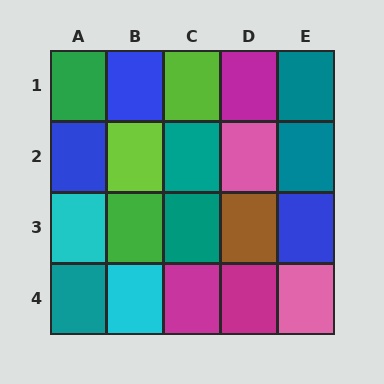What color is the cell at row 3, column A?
Cyan.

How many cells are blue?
3 cells are blue.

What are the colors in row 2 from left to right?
Blue, lime, teal, pink, teal.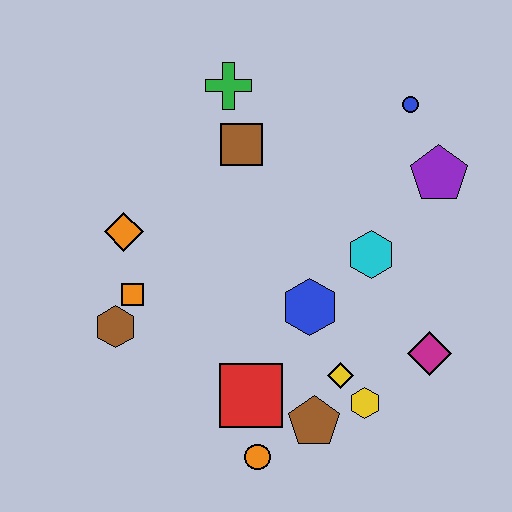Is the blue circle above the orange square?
Yes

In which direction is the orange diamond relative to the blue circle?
The orange diamond is to the left of the blue circle.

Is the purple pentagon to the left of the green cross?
No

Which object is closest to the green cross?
The brown square is closest to the green cross.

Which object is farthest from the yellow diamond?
The green cross is farthest from the yellow diamond.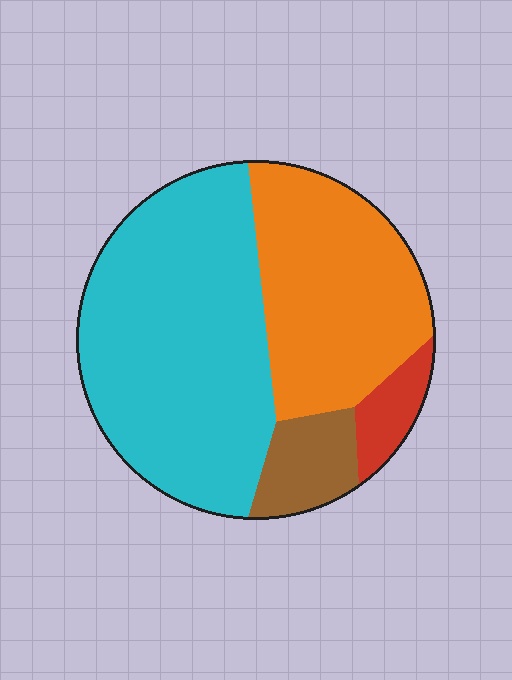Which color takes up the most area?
Cyan, at roughly 50%.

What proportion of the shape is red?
Red takes up less than a quarter of the shape.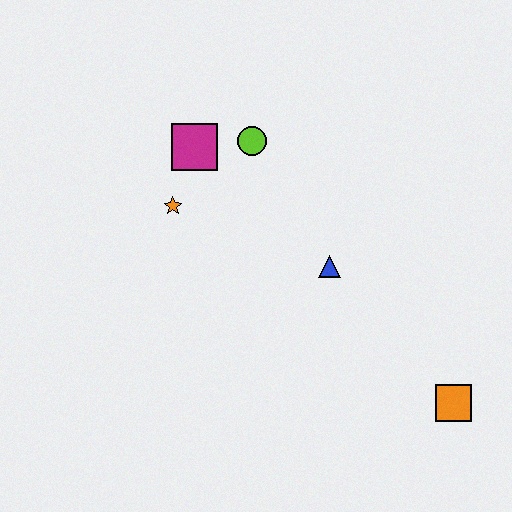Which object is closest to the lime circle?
The magenta square is closest to the lime circle.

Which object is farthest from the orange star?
The orange square is farthest from the orange star.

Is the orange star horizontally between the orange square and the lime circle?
No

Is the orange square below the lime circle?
Yes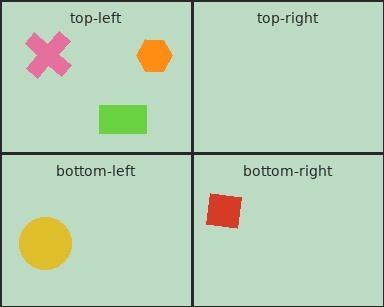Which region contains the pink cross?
The top-left region.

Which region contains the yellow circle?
The bottom-left region.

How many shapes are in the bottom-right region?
1.